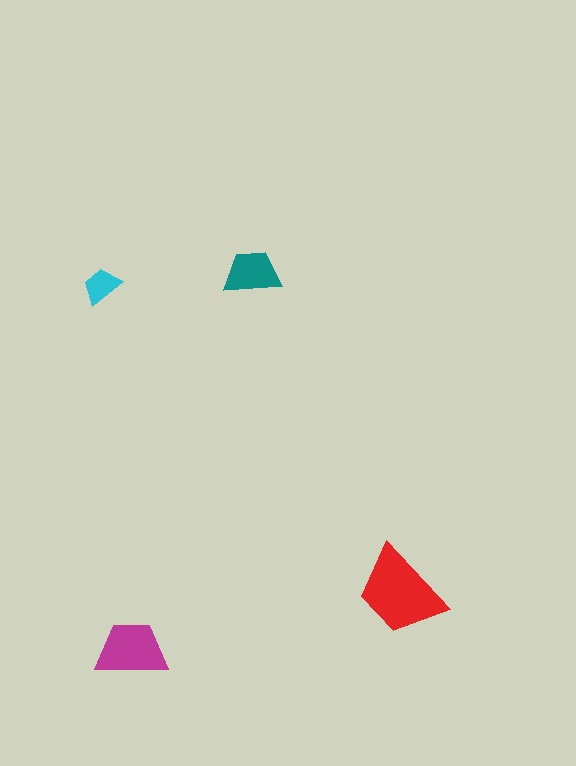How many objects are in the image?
There are 4 objects in the image.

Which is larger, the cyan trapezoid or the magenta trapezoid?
The magenta one.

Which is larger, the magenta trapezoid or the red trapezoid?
The red one.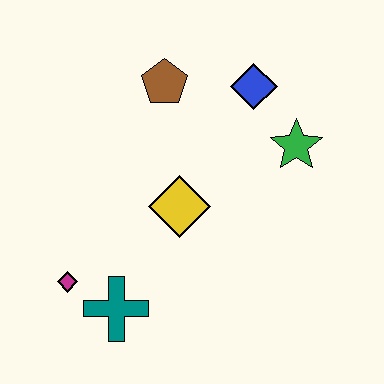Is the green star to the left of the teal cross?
No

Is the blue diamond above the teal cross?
Yes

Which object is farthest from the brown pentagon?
The teal cross is farthest from the brown pentagon.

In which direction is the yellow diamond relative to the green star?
The yellow diamond is to the left of the green star.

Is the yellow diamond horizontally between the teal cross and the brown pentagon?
No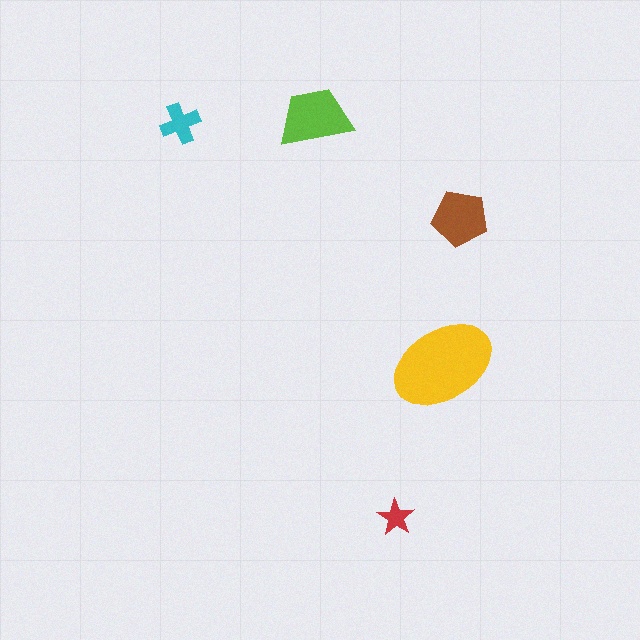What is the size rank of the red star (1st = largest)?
5th.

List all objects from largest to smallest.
The yellow ellipse, the lime trapezoid, the brown pentagon, the cyan cross, the red star.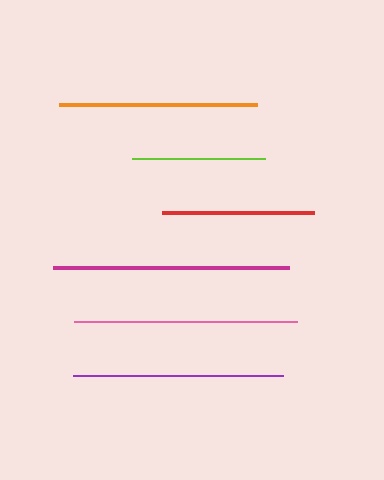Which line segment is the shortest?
The lime line is the shortest at approximately 132 pixels.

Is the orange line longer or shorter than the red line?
The orange line is longer than the red line.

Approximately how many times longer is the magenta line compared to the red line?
The magenta line is approximately 1.5 times the length of the red line.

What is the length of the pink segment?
The pink segment is approximately 222 pixels long.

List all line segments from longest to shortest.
From longest to shortest: magenta, pink, purple, orange, red, lime.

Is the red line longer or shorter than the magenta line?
The magenta line is longer than the red line.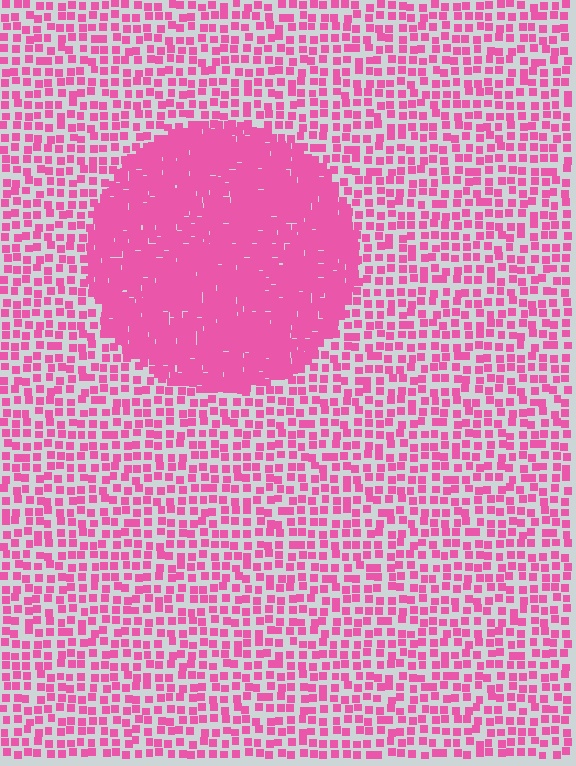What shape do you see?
I see a circle.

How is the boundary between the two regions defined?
The boundary is defined by a change in element density (approximately 2.6x ratio). All elements are the same color, size, and shape.